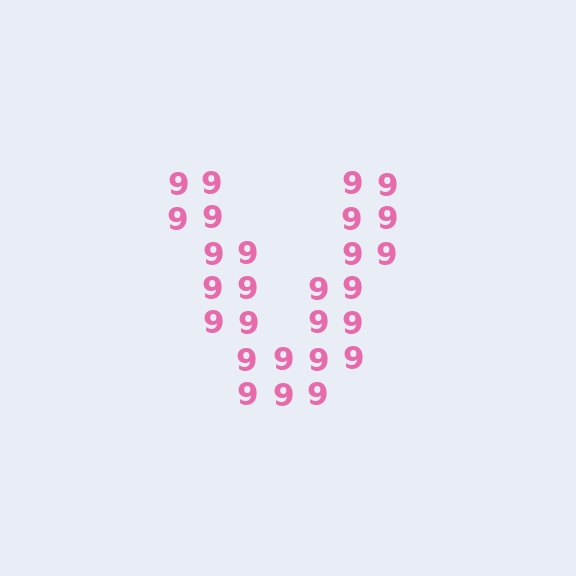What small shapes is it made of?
It is made of small digit 9's.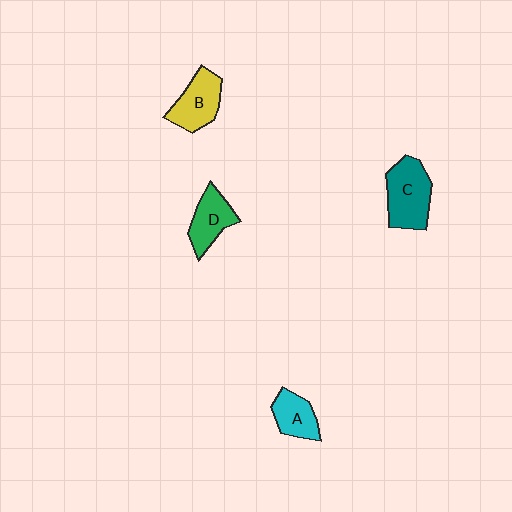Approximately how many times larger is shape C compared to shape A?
Approximately 1.6 times.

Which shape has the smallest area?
Shape A (cyan).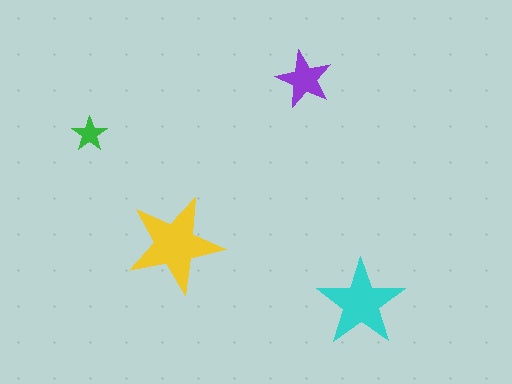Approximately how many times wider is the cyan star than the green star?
About 2.5 times wider.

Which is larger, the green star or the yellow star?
The yellow one.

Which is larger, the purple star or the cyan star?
The cyan one.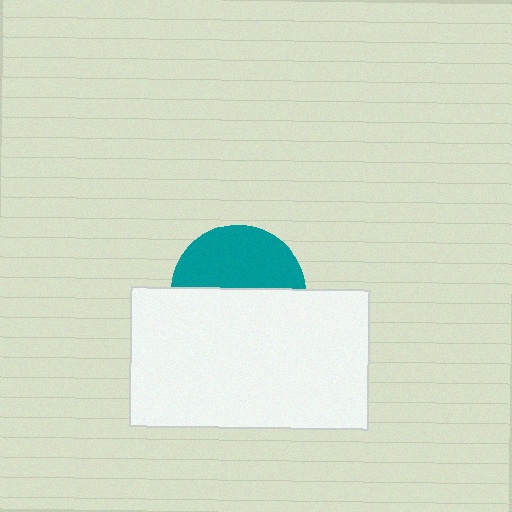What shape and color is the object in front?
The object in front is a white rectangle.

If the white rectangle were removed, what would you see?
You would see the complete teal circle.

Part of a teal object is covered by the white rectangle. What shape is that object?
It is a circle.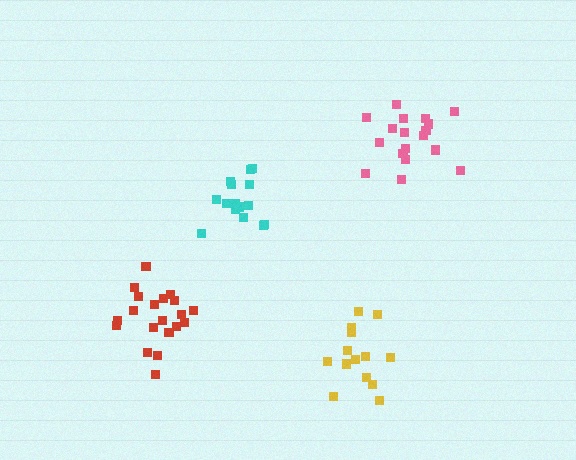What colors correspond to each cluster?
The clusters are colored: cyan, red, pink, yellow.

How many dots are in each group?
Group 1: 15 dots, Group 2: 20 dots, Group 3: 18 dots, Group 4: 14 dots (67 total).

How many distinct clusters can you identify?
There are 4 distinct clusters.